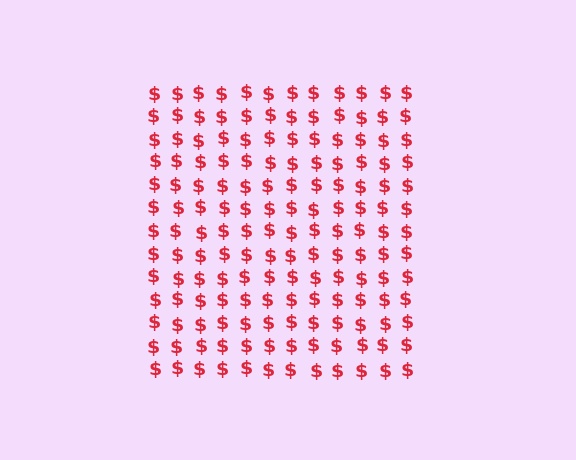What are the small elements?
The small elements are dollar signs.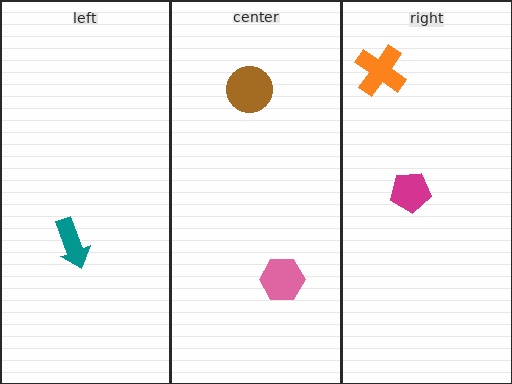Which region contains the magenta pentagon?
The right region.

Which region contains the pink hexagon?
The center region.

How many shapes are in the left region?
1.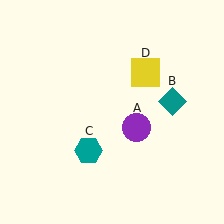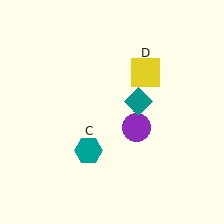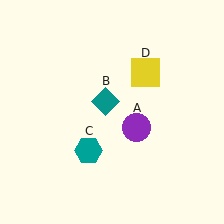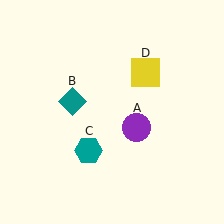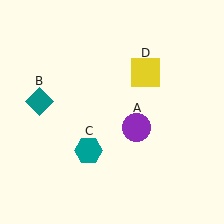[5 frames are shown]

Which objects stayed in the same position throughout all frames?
Purple circle (object A) and teal hexagon (object C) and yellow square (object D) remained stationary.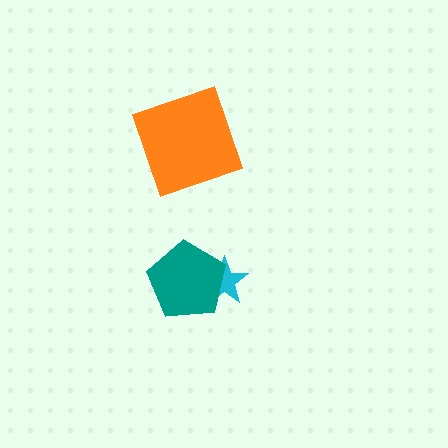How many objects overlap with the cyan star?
1 object overlaps with the cyan star.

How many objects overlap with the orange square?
0 objects overlap with the orange square.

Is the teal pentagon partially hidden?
No, no other shape covers it.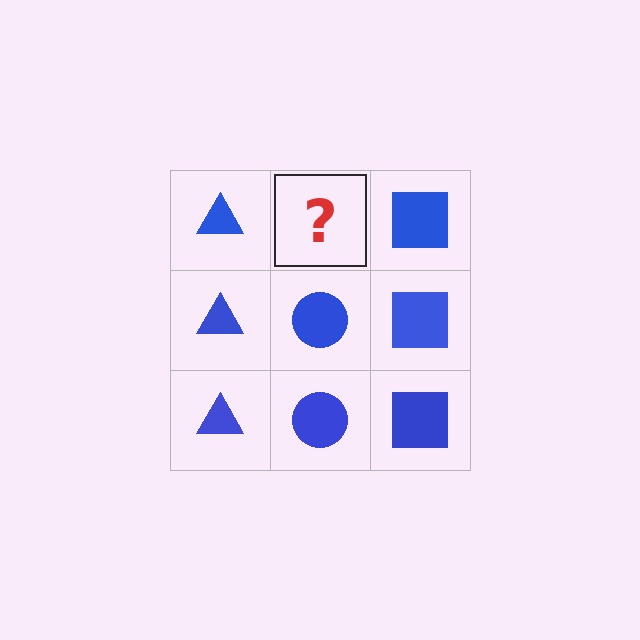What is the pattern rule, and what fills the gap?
The rule is that each column has a consistent shape. The gap should be filled with a blue circle.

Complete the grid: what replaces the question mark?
The question mark should be replaced with a blue circle.